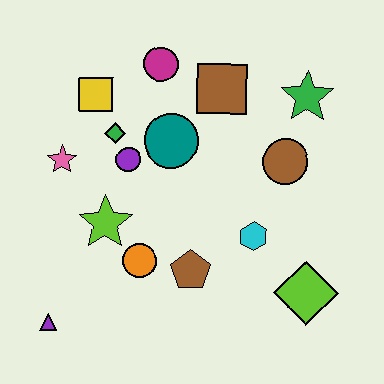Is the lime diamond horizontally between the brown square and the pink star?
No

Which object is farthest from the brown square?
The purple triangle is farthest from the brown square.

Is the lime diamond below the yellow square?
Yes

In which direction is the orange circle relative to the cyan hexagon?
The orange circle is to the left of the cyan hexagon.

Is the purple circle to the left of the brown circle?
Yes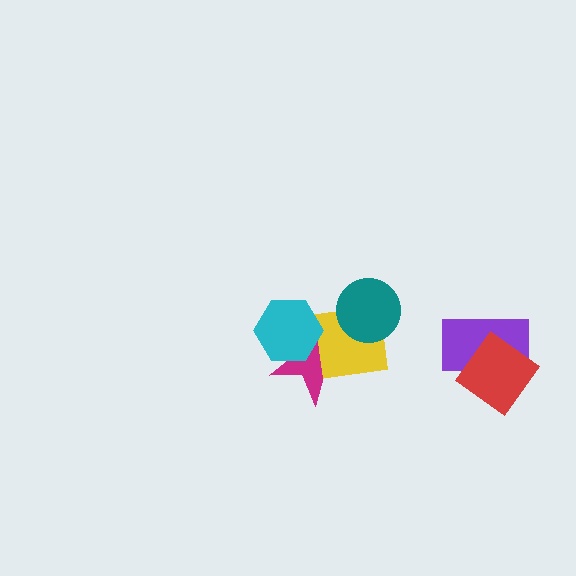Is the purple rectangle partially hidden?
Yes, it is partially covered by another shape.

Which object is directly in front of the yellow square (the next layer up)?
The teal circle is directly in front of the yellow square.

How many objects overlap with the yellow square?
3 objects overlap with the yellow square.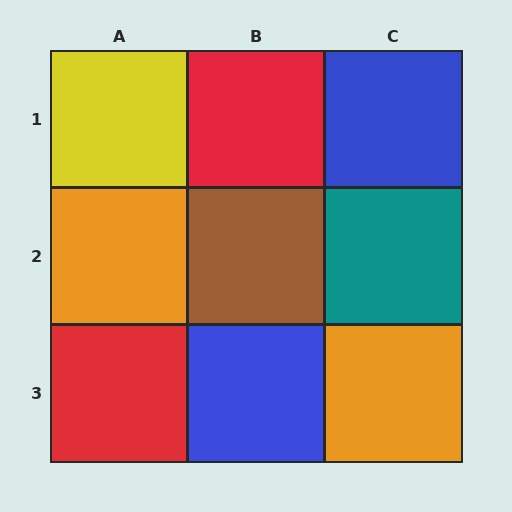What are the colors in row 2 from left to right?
Orange, brown, teal.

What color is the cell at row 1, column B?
Red.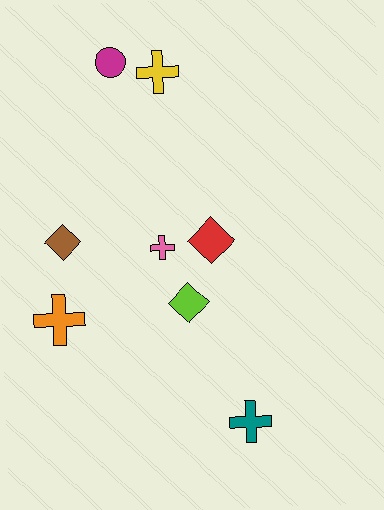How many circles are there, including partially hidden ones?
There is 1 circle.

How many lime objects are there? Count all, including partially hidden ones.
There is 1 lime object.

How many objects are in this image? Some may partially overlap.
There are 8 objects.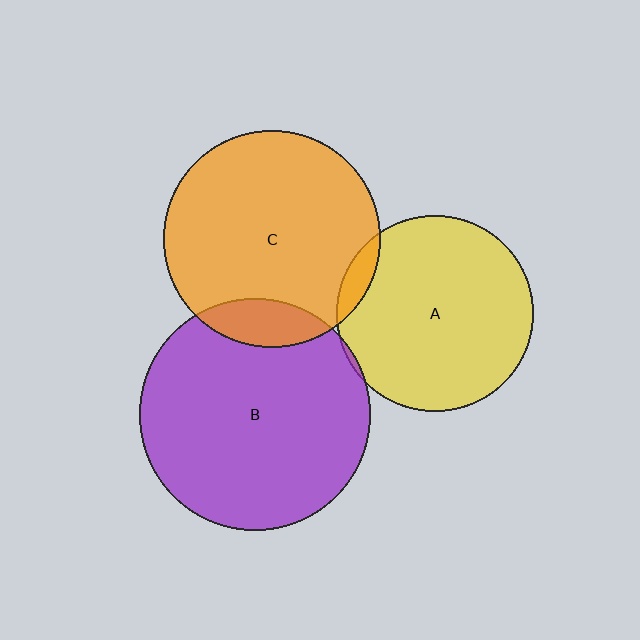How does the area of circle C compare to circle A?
Approximately 1.2 times.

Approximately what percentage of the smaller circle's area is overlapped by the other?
Approximately 5%.